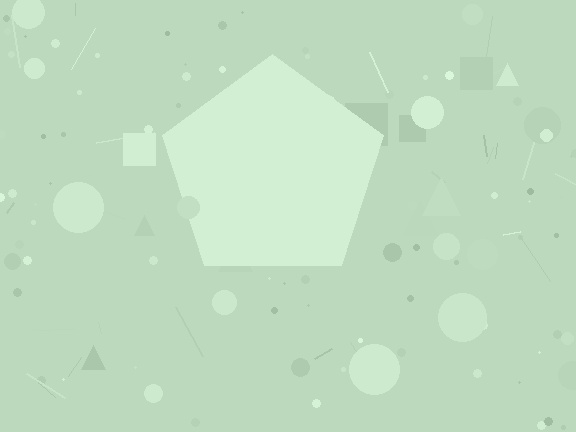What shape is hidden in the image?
A pentagon is hidden in the image.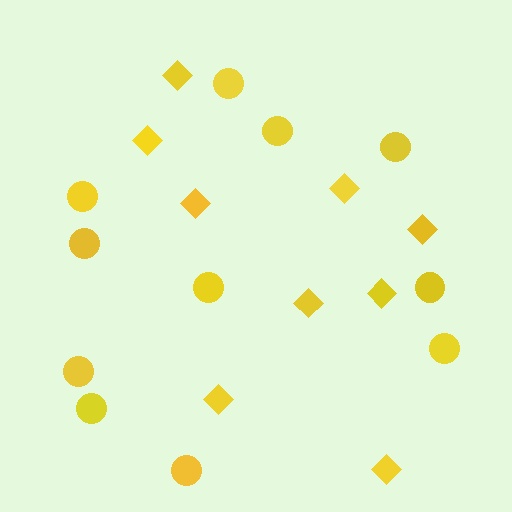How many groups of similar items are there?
There are 2 groups: one group of diamonds (9) and one group of circles (11).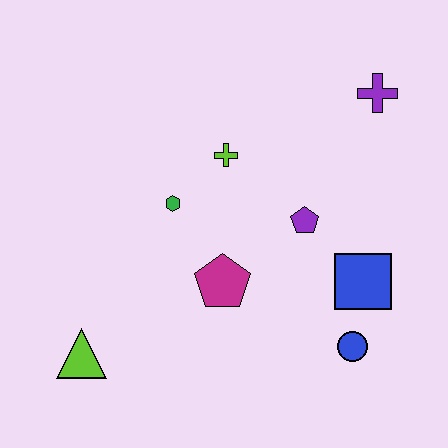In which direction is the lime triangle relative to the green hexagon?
The lime triangle is below the green hexagon.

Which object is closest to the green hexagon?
The lime cross is closest to the green hexagon.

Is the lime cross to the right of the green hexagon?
Yes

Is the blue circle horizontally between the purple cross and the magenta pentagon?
Yes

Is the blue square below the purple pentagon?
Yes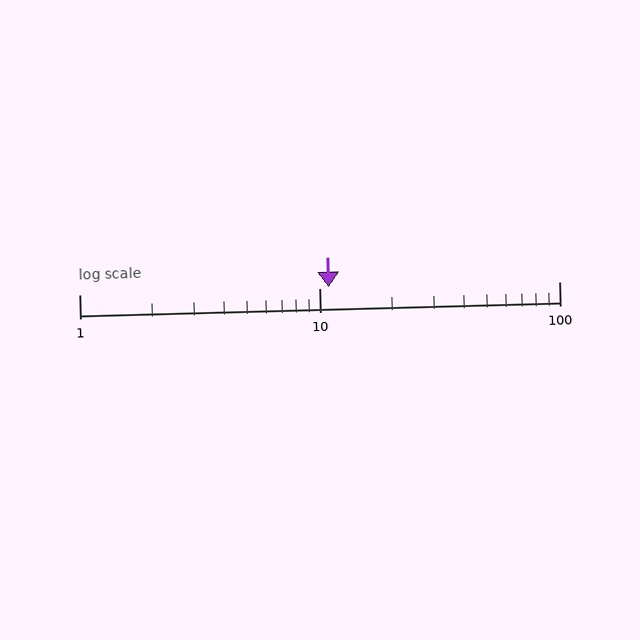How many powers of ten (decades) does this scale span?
The scale spans 2 decades, from 1 to 100.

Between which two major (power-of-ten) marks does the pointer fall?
The pointer is between 10 and 100.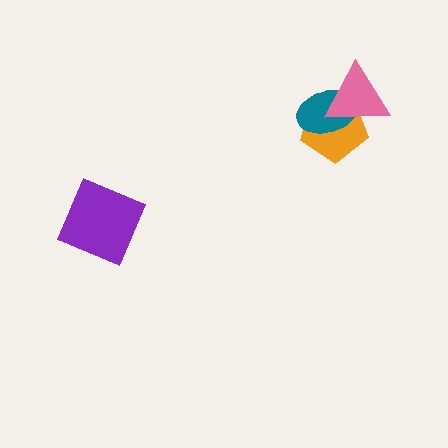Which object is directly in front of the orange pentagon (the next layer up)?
The teal ellipse is directly in front of the orange pentagon.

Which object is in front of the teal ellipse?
The pink triangle is in front of the teal ellipse.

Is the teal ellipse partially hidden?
Yes, it is partially covered by another shape.